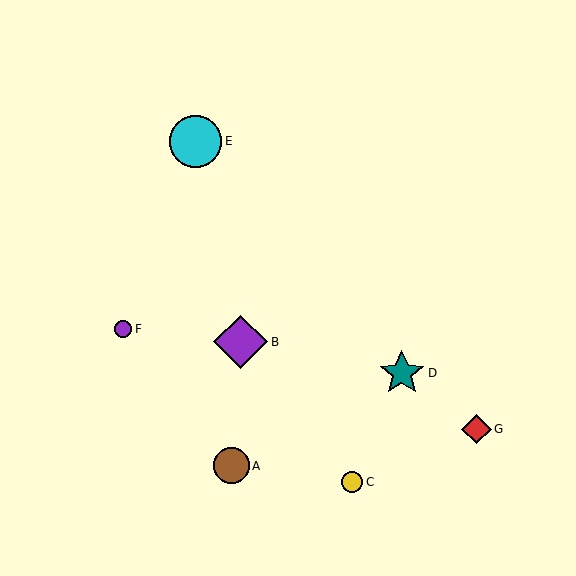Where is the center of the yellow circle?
The center of the yellow circle is at (352, 482).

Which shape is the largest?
The purple diamond (labeled B) is the largest.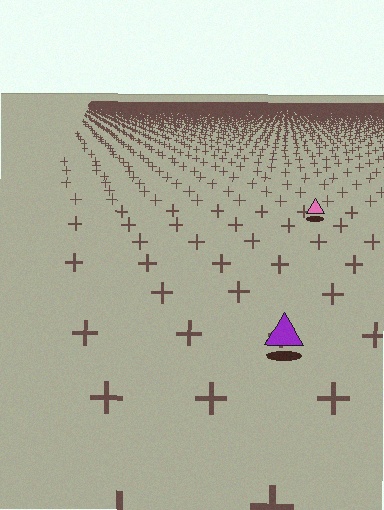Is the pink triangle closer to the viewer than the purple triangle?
No. The purple triangle is closer — you can tell from the texture gradient: the ground texture is coarser near it.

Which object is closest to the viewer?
The purple triangle is closest. The texture marks near it are larger and more spread out.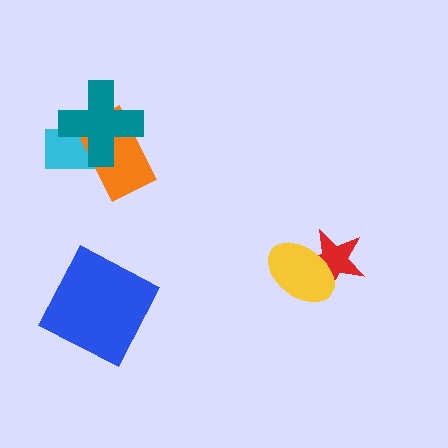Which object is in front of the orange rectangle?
The teal cross is in front of the orange rectangle.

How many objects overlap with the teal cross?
2 objects overlap with the teal cross.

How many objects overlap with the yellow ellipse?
1 object overlaps with the yellow ellipse.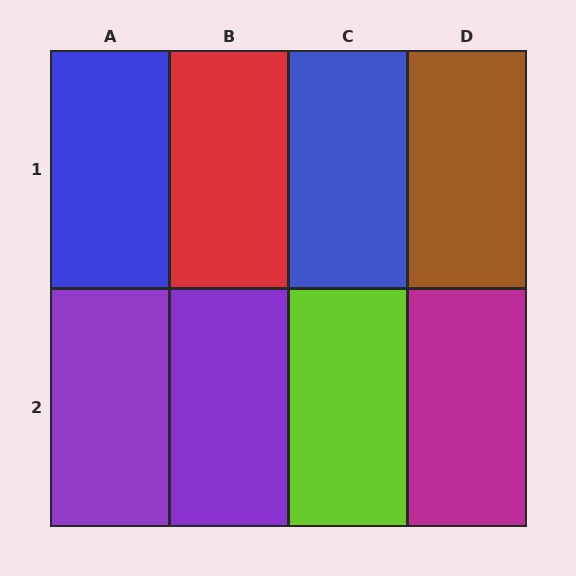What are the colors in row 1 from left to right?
Blue, red, blue, brown.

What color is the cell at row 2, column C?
Lime.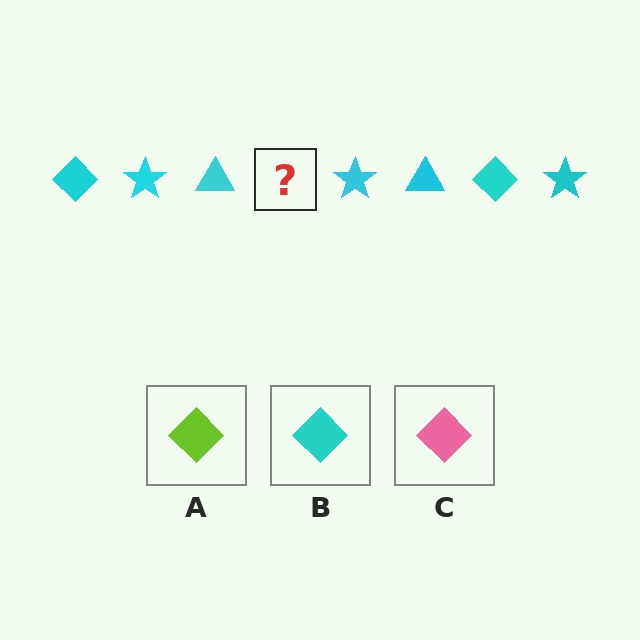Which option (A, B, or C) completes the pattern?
B.